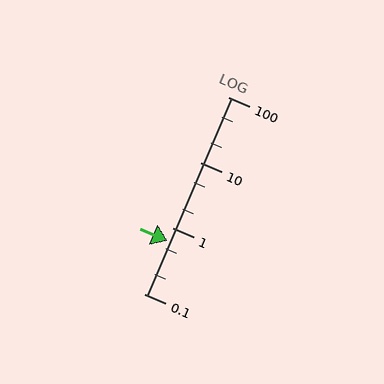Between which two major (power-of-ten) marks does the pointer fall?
The pointer is between 0.1 and 1.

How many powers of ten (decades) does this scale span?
The scale spans 3 decades, from 0.1 to 100.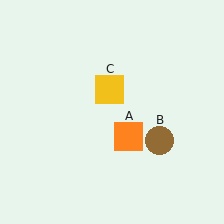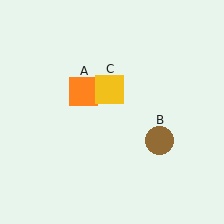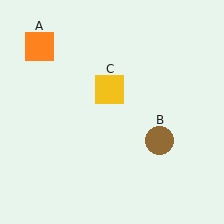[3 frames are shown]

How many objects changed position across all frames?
1 object changed position: orange square (object A).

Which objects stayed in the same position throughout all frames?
Brown circle (object B) and yellow square (object C) remained stationary.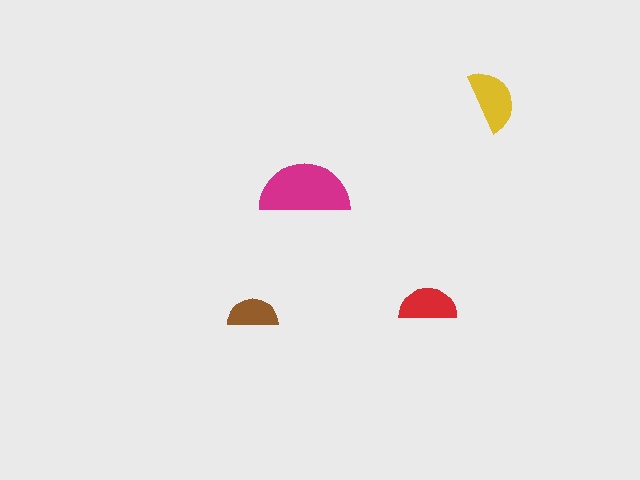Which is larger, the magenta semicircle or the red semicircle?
The magenta one.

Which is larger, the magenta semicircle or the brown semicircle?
The magenta one.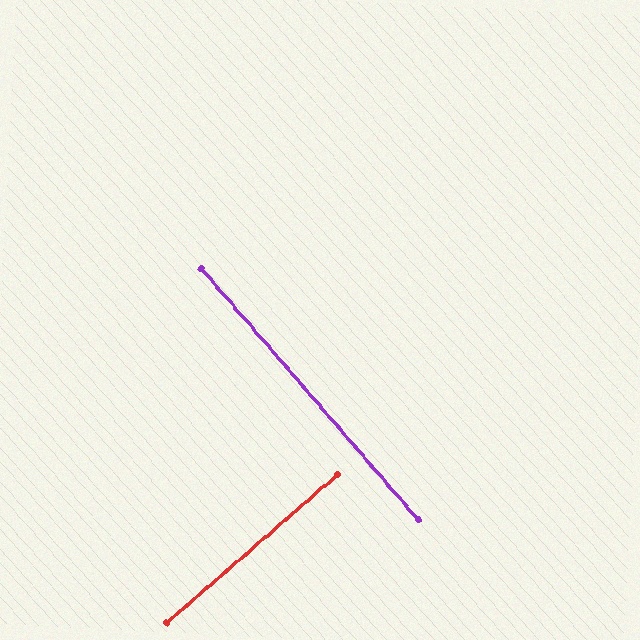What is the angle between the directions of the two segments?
Approximately 90 degrees.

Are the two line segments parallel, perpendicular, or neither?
Perpendicular — they meet at approximately 90°.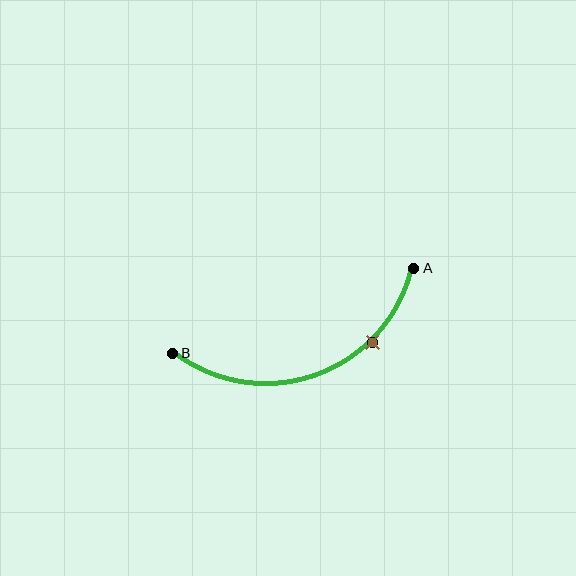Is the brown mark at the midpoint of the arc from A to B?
No. The brown mark lies on the arc but is closer to endpoint A. The arc midpoint would be at the point on the curve equidistant along the arc from both A and B.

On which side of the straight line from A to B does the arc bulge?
The arc bulges below the straight line connecting A and B.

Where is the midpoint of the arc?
The arc midpoint is the point on the curve farthest from the straight line joining A and B. It sits below that line.